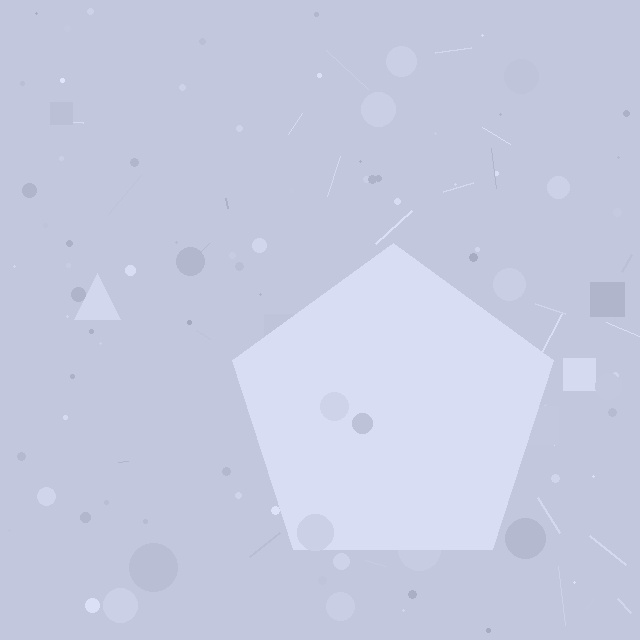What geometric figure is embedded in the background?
A pentagon is embedded in the background.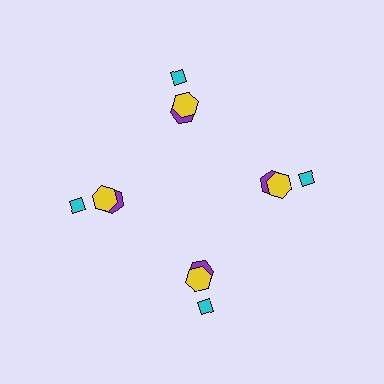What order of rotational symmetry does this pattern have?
This pattern has 4-fold rotational symmetry.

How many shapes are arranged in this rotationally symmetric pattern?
There are 12 shapes, arranged in 4 groups of 3.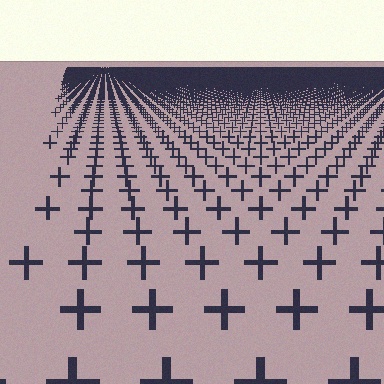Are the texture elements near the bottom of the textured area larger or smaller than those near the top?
Larger. Near the bottom, elements are closer to the viewer and appear at a bigger on-screen size.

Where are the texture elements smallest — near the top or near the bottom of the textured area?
Near the top.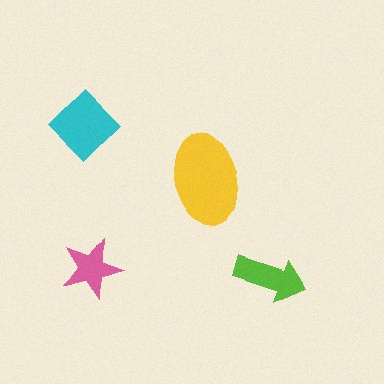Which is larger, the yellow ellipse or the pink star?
The yellow ellipse.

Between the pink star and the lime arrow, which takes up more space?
The lime arrow.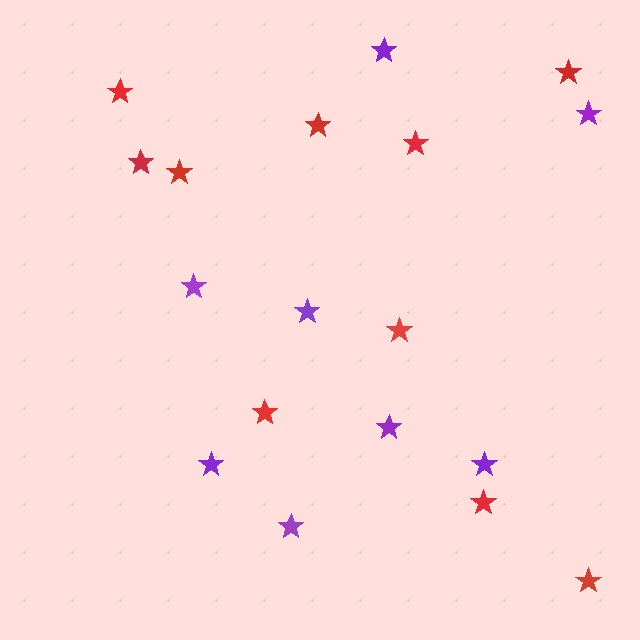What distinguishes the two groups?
There are 2 groups: one group of purple stars (8) and one group of red stars (10).